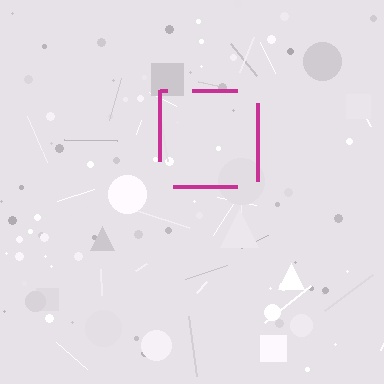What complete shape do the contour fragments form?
The contour fragments form a square.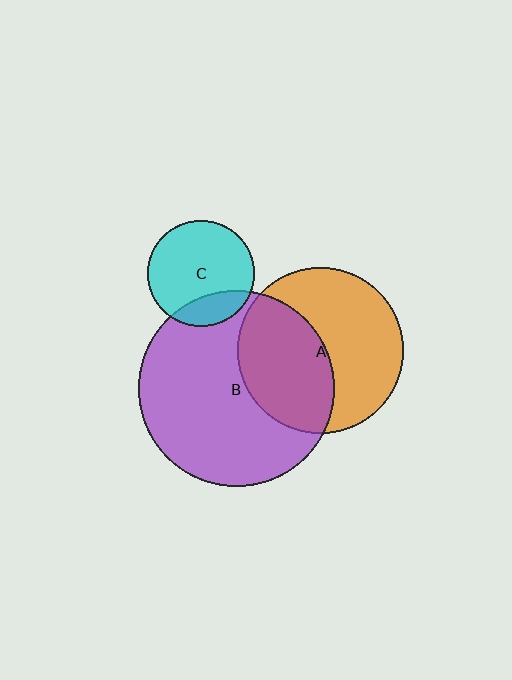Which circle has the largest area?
Circle B (purple).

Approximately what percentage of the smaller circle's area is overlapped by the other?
Approximately 20%.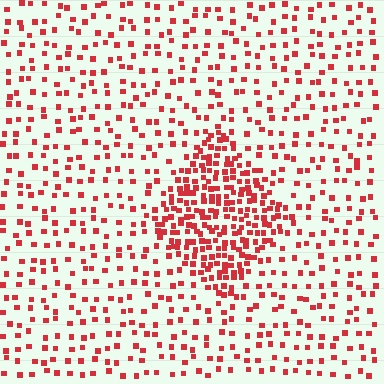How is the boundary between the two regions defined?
The boundary is defined by a change in element density (approximately 2.7x ratio). All elements are the same color, size, and shape.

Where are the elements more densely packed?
The elements are more densely packed inside the diamond boundary.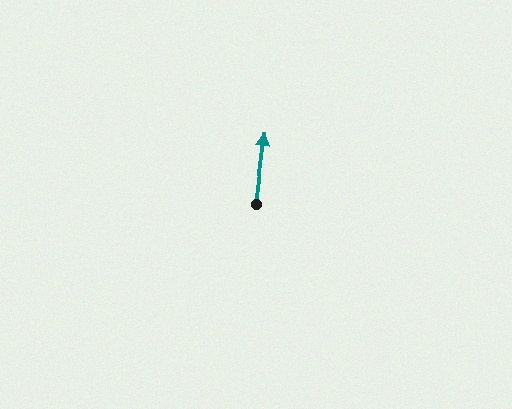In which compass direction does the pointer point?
North.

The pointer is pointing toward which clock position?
Roughly 12 o'clock.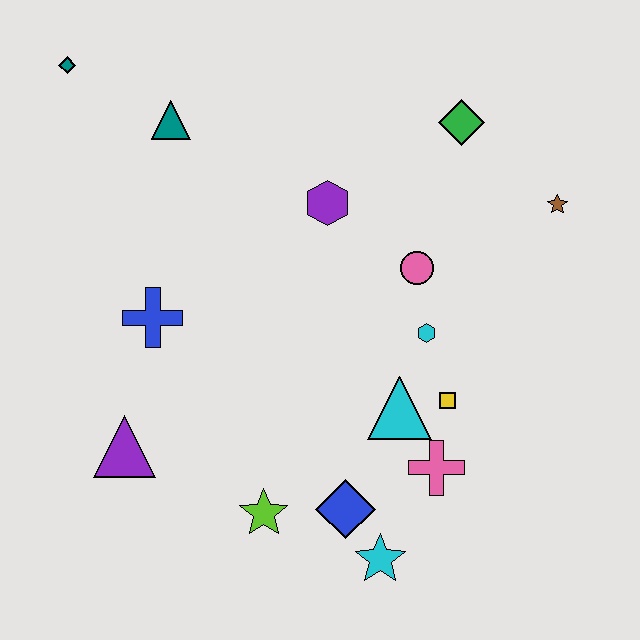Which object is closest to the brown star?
The green diamond is closest to the brown star.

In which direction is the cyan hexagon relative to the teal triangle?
The cyan hexagon is to the right of the teal triangle.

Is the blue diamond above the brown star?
No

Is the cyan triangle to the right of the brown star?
No